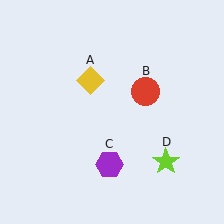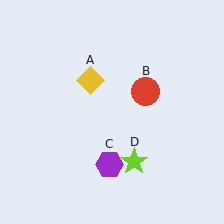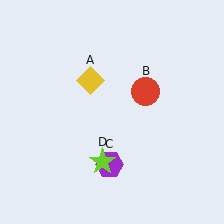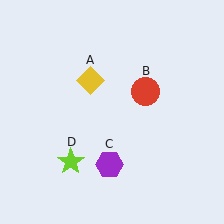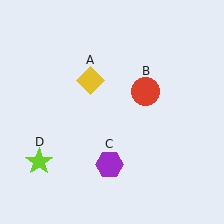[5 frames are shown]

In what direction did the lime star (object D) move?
The lime star (object D) moved left.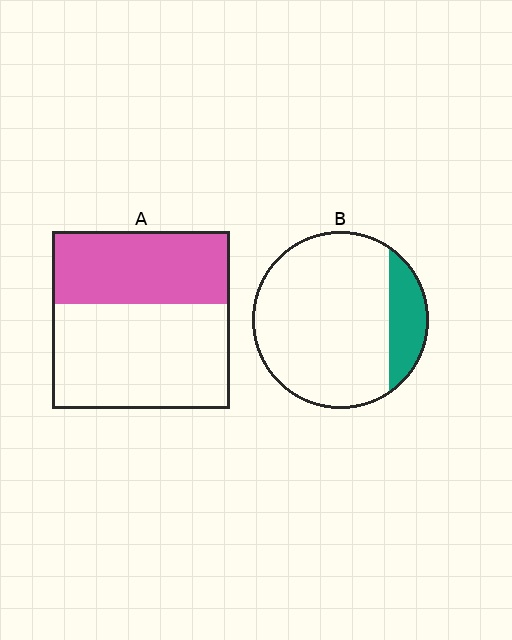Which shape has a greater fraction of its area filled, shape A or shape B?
Shape A.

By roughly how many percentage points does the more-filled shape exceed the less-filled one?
By roughly 25 percentage points (A over B).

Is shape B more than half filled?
No.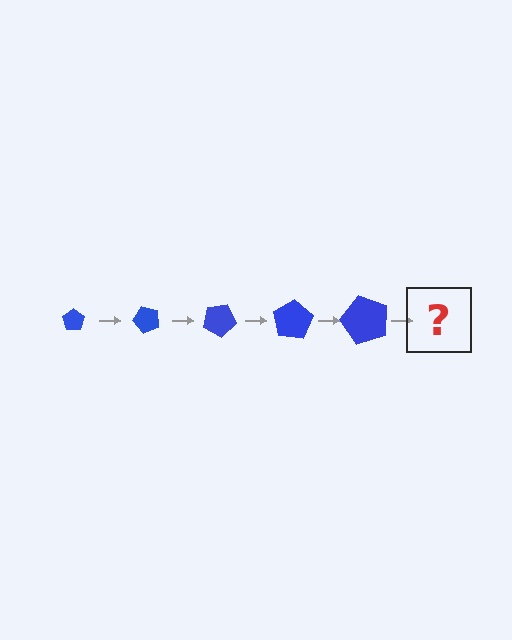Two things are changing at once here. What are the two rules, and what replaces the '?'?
The two rules are that the pentagon grows larger each step and it rotates 50 degrees each step. The '?' should be a pentagon, larger than the previous one and rotated 250 degrees from the start.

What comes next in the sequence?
The next element should be a pentagon, larger than the previous one and rotated 250 degrees from the start.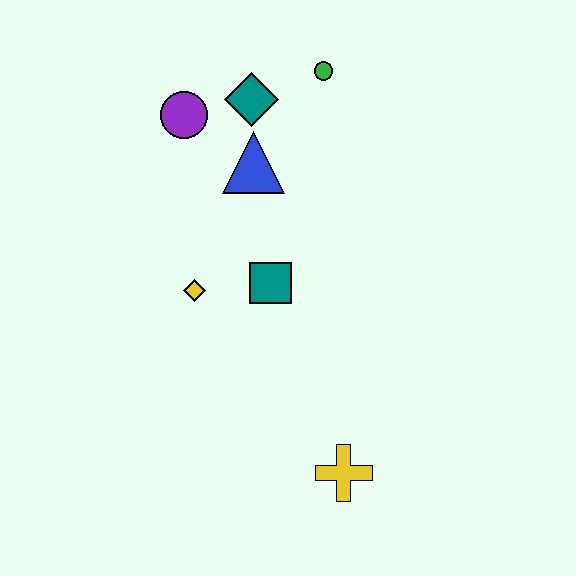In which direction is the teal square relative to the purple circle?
The teal square is below the purple circle.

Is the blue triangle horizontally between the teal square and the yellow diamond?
Yes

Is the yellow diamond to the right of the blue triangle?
No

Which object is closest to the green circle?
The teal diamond is closest to the green circle.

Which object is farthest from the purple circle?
The yellow cross is farthest from the purple circle.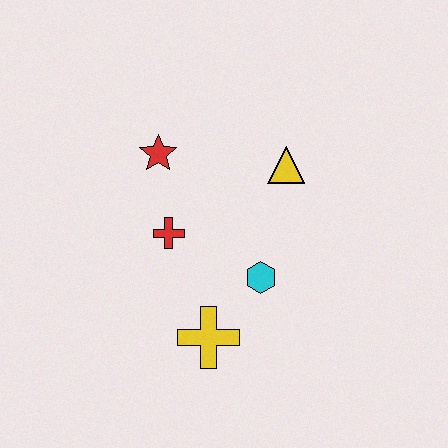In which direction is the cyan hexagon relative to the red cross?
The cyan hexagon is to the right of the red cross.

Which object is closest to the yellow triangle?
The cyan hexagon is closest to the yellow triangle.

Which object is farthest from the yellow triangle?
The yellow cross is farthest from the yellow triangle.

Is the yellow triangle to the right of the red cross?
Yes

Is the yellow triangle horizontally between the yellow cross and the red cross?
No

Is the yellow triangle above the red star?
No